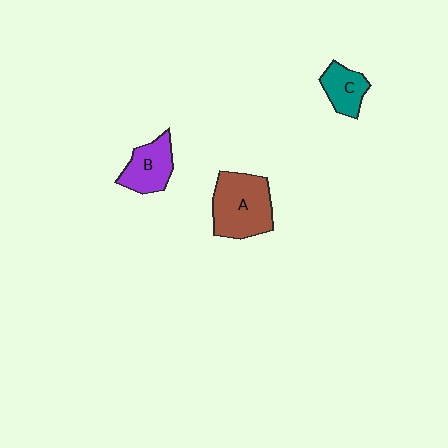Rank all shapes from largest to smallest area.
From largest to smallest: A (brown), B (purple), C (teal).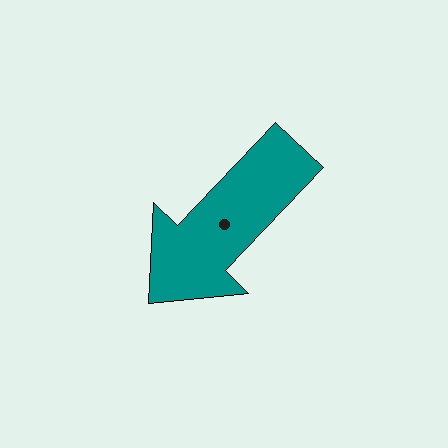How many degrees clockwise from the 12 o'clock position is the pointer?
Approximately 224 degrees.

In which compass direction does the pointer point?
Southwest.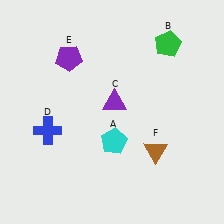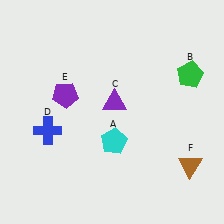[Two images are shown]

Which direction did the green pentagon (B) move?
The green pentagon (B) moved down.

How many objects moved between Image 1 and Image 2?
3 objects moved between the two images.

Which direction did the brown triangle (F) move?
The brown triangle (F) moved right.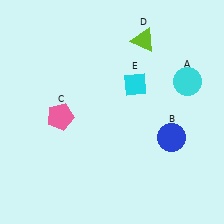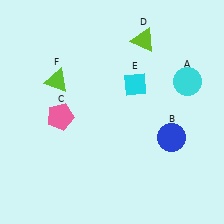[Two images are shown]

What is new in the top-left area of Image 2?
A lime triangle (F) was added in the top-left area of Image 2.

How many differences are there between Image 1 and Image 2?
There is 1 difference between the two images.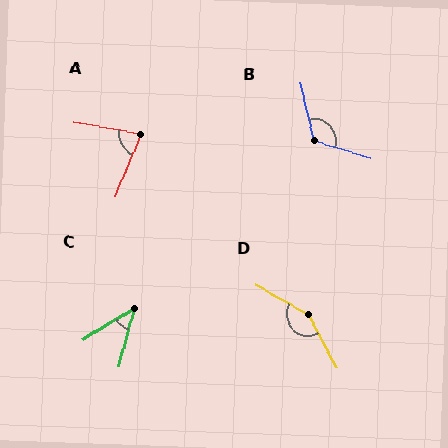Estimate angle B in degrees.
Approximately 121 degrees.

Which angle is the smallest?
C, at approximately 43 degrees.